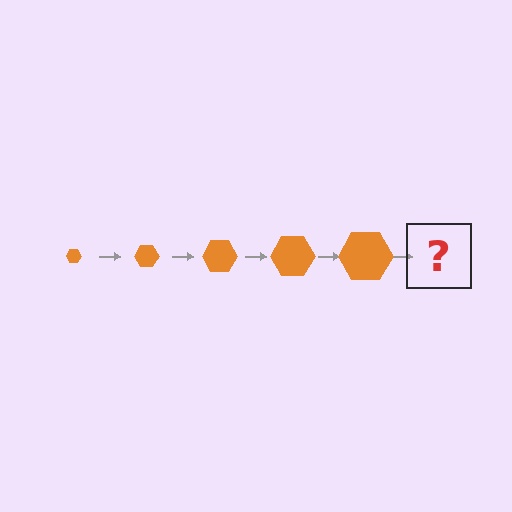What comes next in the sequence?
The next element should be an orange hexagon, larger than the previous one.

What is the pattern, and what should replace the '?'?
The pattern is that the hexagon gets progressively larger each step. The '?' should be an orange hexagon, larger than the previous one.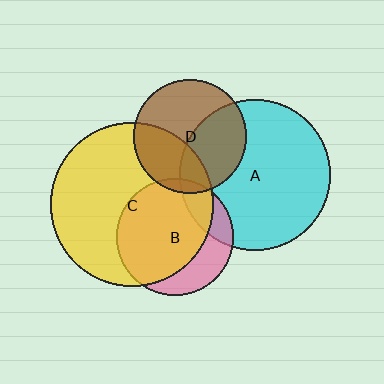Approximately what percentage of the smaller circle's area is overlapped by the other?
Approximately 20%.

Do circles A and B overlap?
Yes.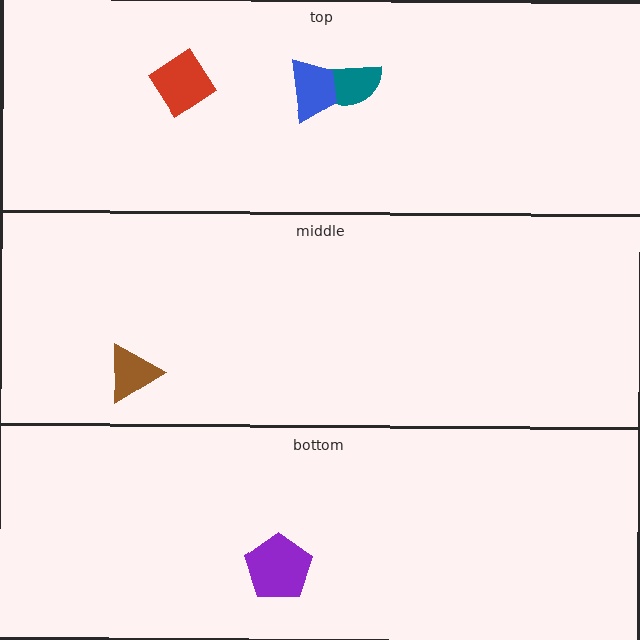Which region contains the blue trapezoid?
The top region.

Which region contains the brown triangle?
The middle region.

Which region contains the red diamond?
The top region.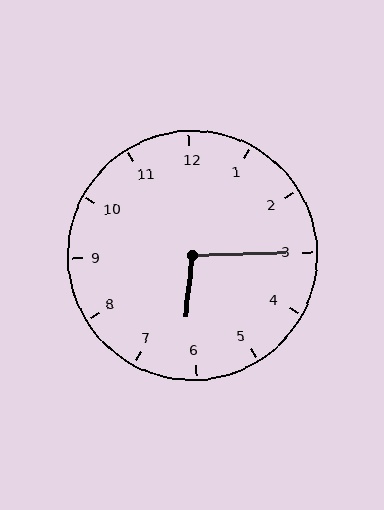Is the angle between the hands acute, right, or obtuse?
It is obtuse.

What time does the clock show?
6:15.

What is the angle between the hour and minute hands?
Approximately 98 degrees.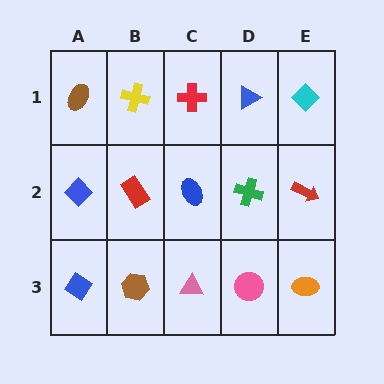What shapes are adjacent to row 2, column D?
A blue triangle (row 1, column D), a pink circle (row 3, column D), a blue ellipse (row 2, column C), a red arrow (row 2, column E).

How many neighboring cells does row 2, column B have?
4.